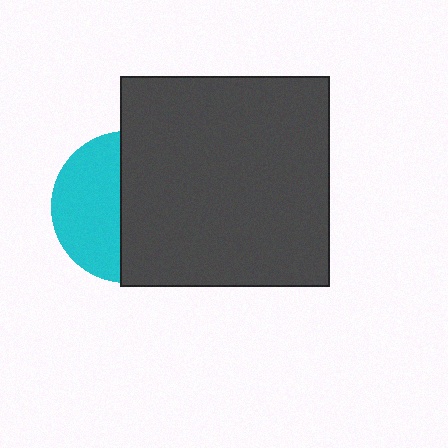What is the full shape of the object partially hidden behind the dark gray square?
The partially hidden object is a cyan circle.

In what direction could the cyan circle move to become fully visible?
The cyan circle could move left. That would shift it out from behind the dark gray square entirely.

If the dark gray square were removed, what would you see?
You would see the complete cyan circle.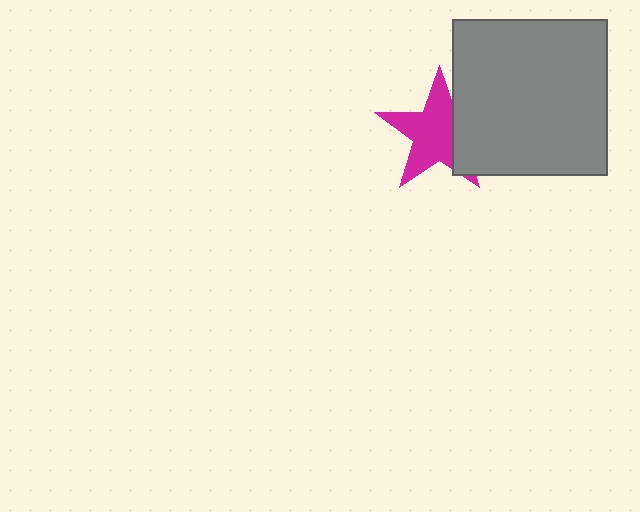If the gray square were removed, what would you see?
You would see the complete magenta star.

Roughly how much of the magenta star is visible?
Most of it is visible (roughly 70%).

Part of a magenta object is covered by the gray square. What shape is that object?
It is a star.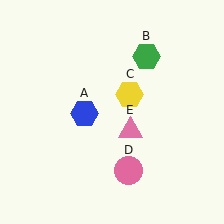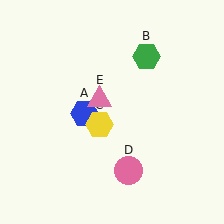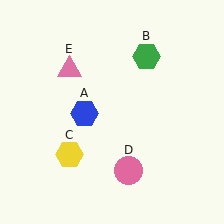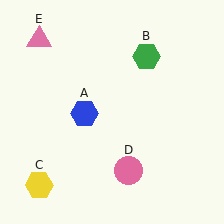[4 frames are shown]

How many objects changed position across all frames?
2 objects changed position: yellow hexagon (object C), pink triangle (object E).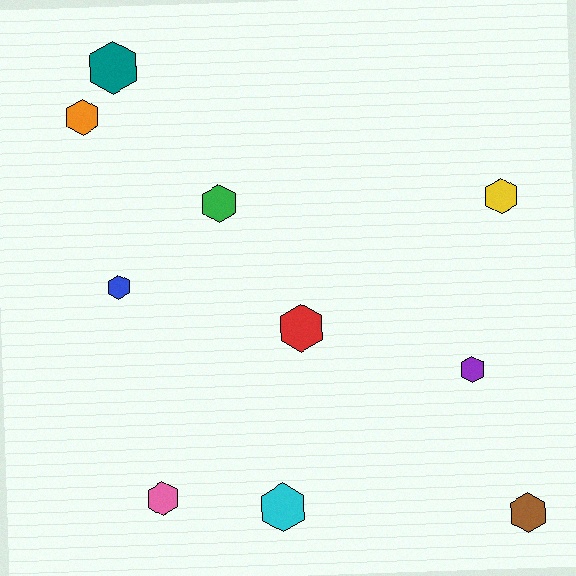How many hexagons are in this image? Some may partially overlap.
There are 10 hexagons.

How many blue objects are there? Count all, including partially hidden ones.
There is 1 blue object.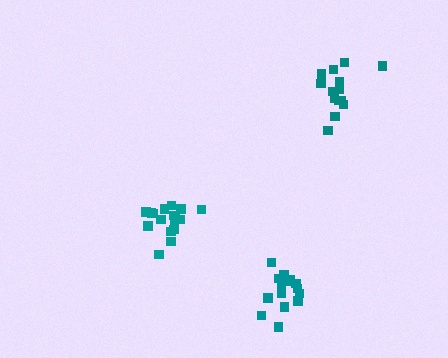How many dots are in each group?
Group 1: 17 dots, Group 2: 15 dots, Group 3: 14 dots (46 total).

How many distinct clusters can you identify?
There are 3 distinct clusters.